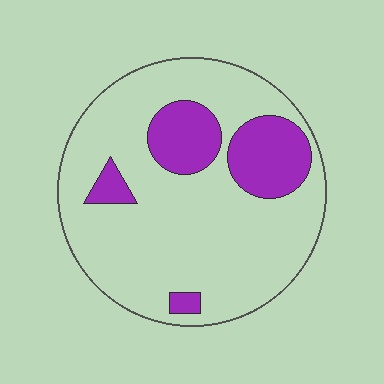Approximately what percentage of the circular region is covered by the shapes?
Approximately 20%.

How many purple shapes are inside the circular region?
4.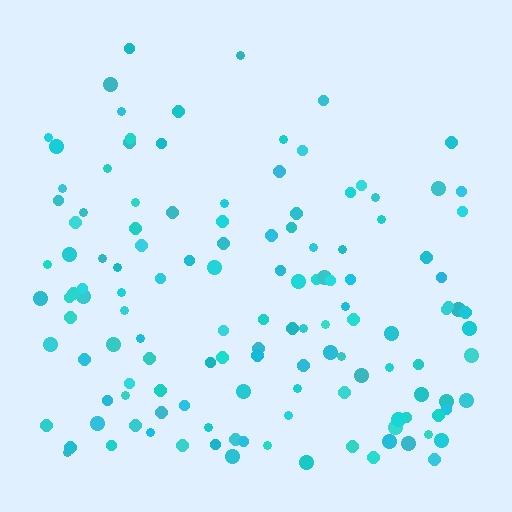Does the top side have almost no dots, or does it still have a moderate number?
Still a moderate number, just noticeably fewer than the bottom.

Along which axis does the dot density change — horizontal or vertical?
Vertical.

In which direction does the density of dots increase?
From top to bottom, with the bottom side densest.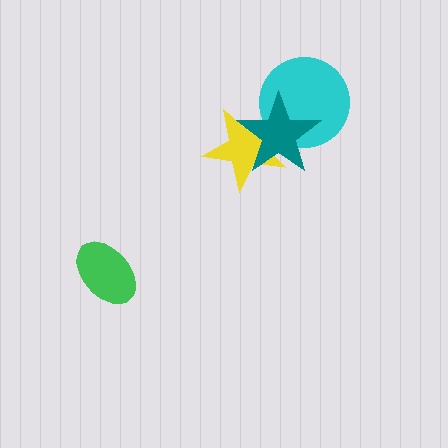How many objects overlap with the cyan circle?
2 objects overlap with the cyan circle.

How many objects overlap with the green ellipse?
0 objects overlap with the green ellipse.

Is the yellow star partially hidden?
Yes, it is partially covered by another shape.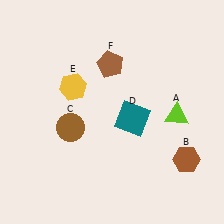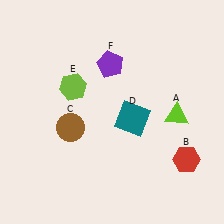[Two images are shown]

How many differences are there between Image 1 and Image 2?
There are 3 differences between the two images.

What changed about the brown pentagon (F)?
In Image 1, F is brown. In Image 2, it changed to purple.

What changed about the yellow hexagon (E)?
In Image 1, E is yellow. In Image 2, it changed to lime.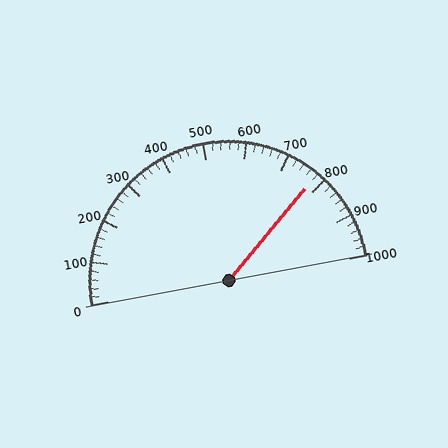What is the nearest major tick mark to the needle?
The nearest major tick mark is 800.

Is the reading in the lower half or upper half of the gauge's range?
The reading is in the upper half of the range (0 to 1000).